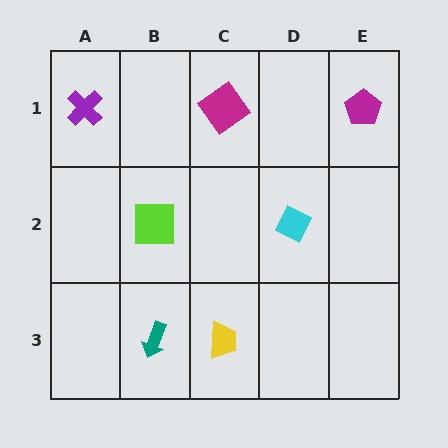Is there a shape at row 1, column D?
No, that cell is empty.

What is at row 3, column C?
A yellow trapezoid.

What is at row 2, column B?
A lime square.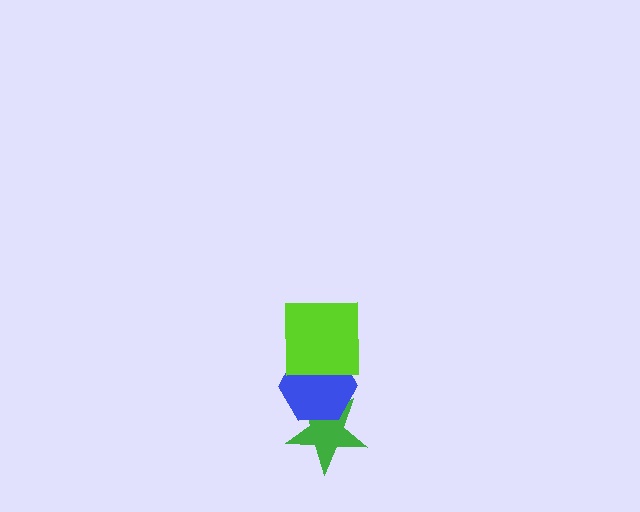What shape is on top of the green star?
The blue hexagon is on top of the green star.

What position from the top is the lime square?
The lime square is 1st from the top.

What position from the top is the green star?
The green star is 3rd from the top.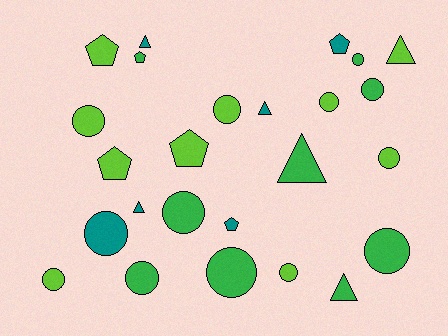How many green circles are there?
There are 6 green circles.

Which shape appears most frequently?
Circle, with 13 objects.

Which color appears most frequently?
Lime, with 10 objects.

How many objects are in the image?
There are 25 objects.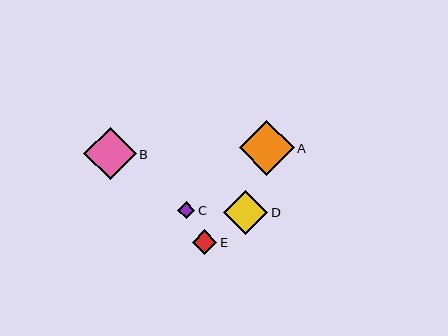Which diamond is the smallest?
Diamond C is the smallest with a size of approximately 17 pixels.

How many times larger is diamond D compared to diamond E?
Diamond D is approximately 1.8 times the size of diamond E.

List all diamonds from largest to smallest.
From largest to smallest: A, B, D, E, C.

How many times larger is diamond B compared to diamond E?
Diamond B is approximately 2.2 times the size of diamond E.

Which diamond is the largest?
Diamond A is the largest with a size of approximately 55 pixels.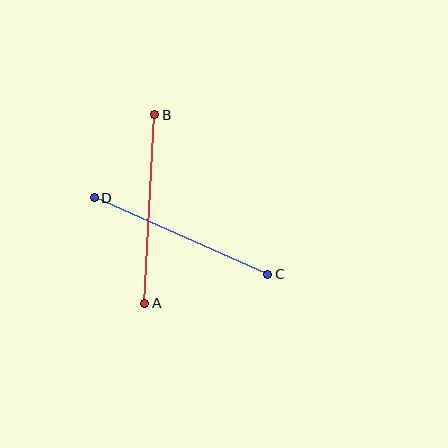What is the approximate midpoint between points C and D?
The midpoint is at approximately (181, 236) pixels.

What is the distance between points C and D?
The distance is approximately 190 pixels.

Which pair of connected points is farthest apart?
Points C and D are farthest apart.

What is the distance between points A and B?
The distance is approximately 188 pixels.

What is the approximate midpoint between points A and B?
The midpoint is at approximately (150, 209) pixels.